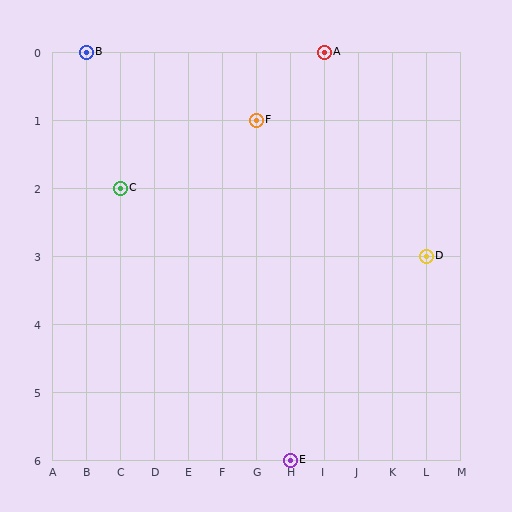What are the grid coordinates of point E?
Point E is at grid coordinates (H, 6).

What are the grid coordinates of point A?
Point A is at grid coordinates (I, 0).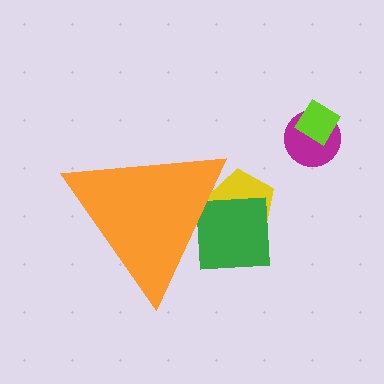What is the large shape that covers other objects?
An orange triangle.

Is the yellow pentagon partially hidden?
Yes, the yellow pentagon is partially hidden behind the orange triangle.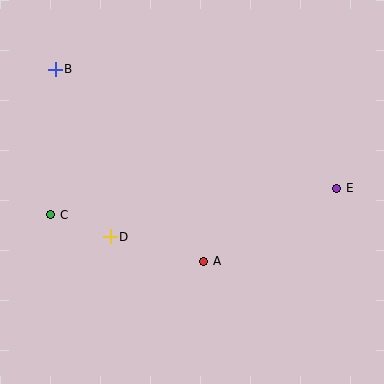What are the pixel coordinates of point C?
Point C is at (51, 215).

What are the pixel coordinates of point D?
Point D is at (110, 237).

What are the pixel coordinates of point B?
Point B is at (55, 69).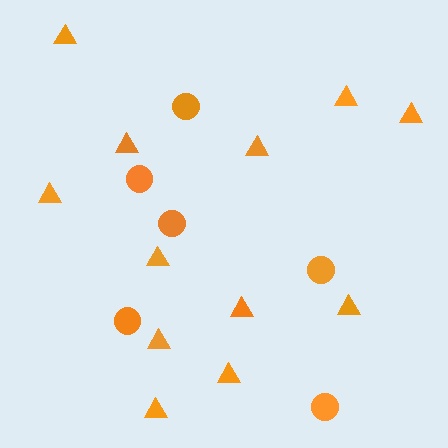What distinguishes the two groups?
There are 2 groups: one group of triangles (12) and one group of circles (6).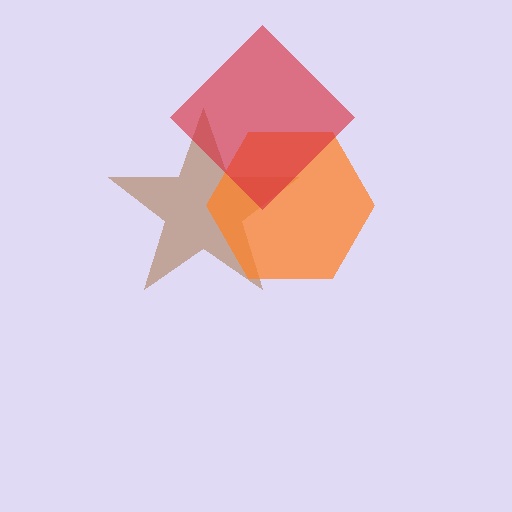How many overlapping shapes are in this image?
There are 3 overlapping shapes in the image.